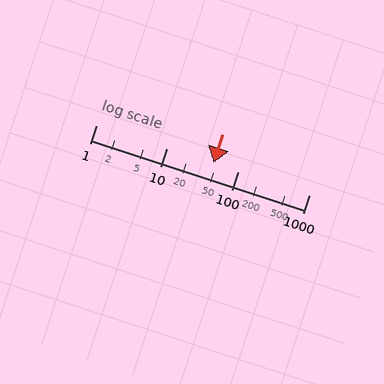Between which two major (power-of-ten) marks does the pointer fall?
The pointer is between 10 and 100.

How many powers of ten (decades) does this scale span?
The scale spans 3 decades, from 1 to 1000.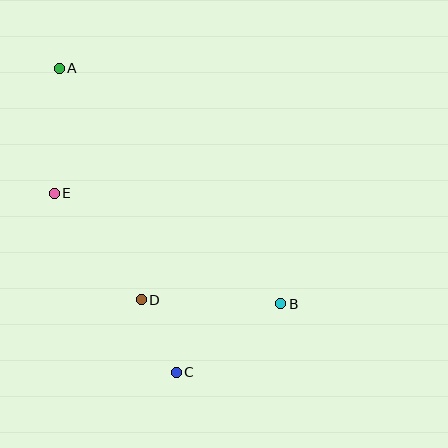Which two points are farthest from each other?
Points A and C are farthest from each other.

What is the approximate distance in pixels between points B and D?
The distance between B and D is approximately 140 pixels.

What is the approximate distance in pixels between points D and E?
The distance between D and E is approximately 138 pixels.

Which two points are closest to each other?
Points C and D are closest to each other.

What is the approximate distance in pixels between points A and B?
The distance between A and B is approximately 323 pixels.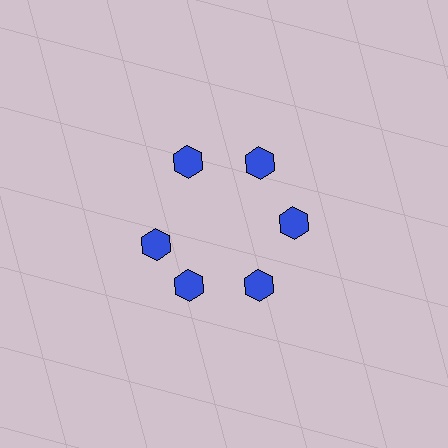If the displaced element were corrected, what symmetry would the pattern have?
It would have 6-fold rotational symmetry — the pattern would map onto itself every 60 degrees.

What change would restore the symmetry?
The symmetry would be restored by rotating it back into even spacing with its neighbors so that all 6 hexagons sit at equal angles and equal distance from the center.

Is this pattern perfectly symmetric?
No. The 6 blue hexagons are arranged in a ring, but one element near the 9 o'clock position is rotated out of alignment along the ring, breaking the 6-fold rotational symmetry.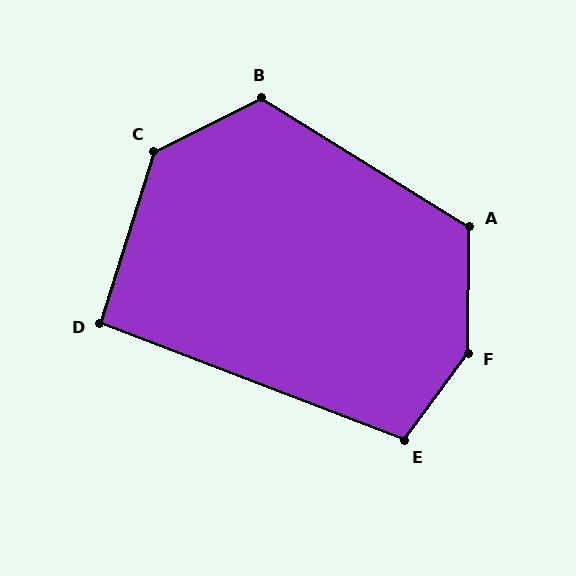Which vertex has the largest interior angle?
F, at approximately 144 degrees.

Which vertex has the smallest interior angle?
D, at approximately 94 degrees.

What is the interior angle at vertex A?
Approximately 121 degrees (obtuse).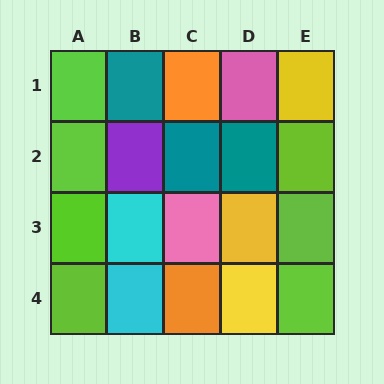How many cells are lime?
7 cells are lime.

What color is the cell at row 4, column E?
Lime.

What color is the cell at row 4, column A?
Lime.